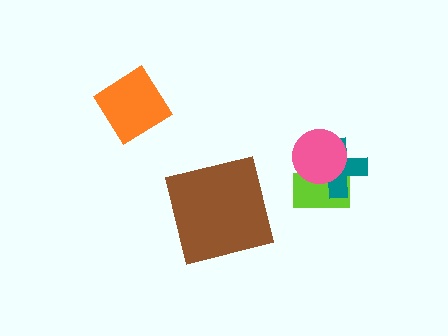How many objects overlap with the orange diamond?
0 objects overlap with the orange diamond.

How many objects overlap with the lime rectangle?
2 objects overlap with the lime rectangle.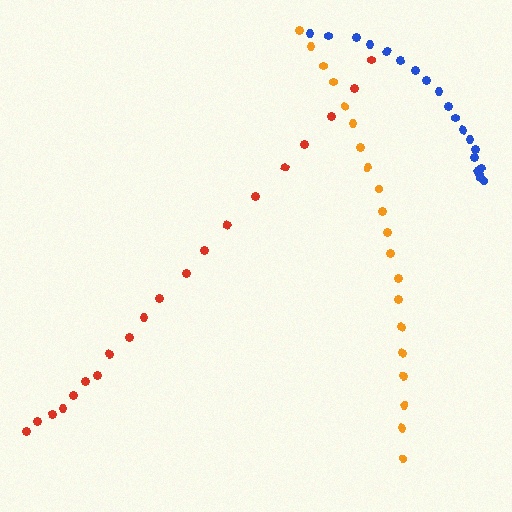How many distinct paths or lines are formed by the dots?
There are 3 distinct paths.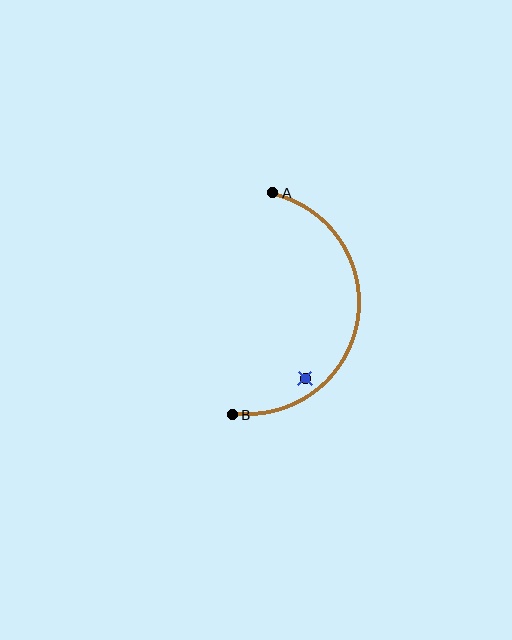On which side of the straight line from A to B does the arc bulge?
The arc bulges to the right of the straight line connecting A and B.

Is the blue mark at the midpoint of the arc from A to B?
No — the blue mark does not lie on the arc at all. It sits slightly inside the curve.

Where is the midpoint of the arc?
The arc midpoint is the point on the curve farthest from the straight line joining A and B. It sits to the right of that line.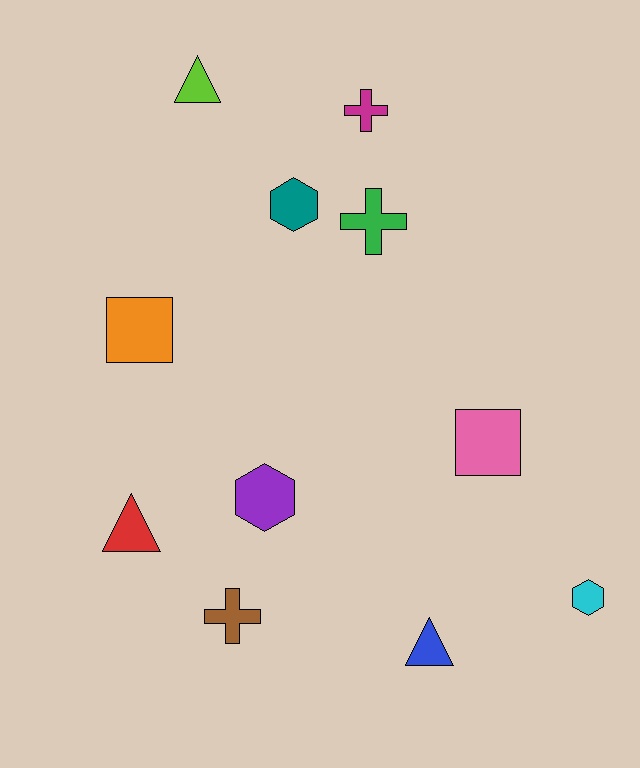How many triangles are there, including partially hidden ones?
There are 3 triangles.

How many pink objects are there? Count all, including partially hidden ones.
There is 1 pink object.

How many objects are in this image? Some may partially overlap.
There are 11 objects.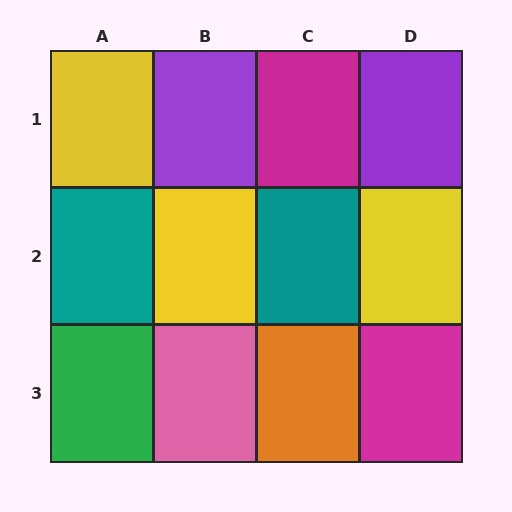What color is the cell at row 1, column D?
Purple.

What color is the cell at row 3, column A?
Green.